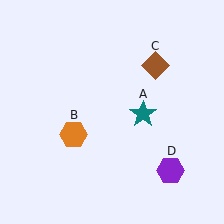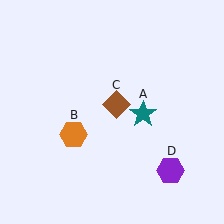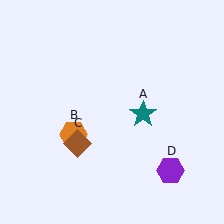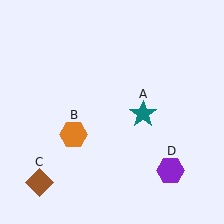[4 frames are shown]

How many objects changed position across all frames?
1 object changed position: brown diamond (object C).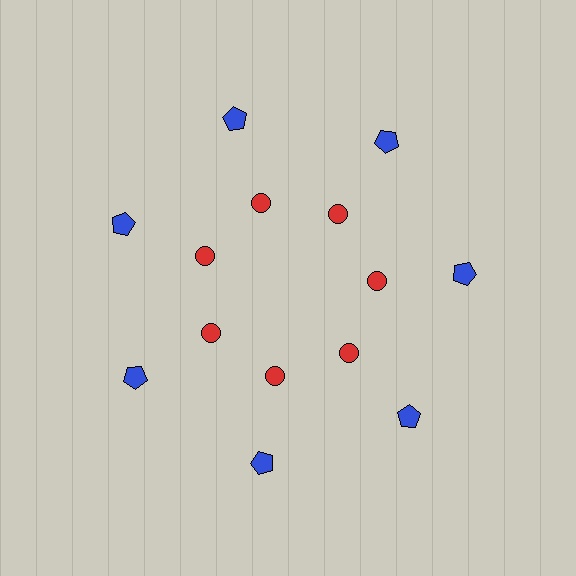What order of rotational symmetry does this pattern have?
This pattern has 7-fold rotational symmetry.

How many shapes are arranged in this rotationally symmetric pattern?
There are 14 shapes, arranged in 7 groups of 2.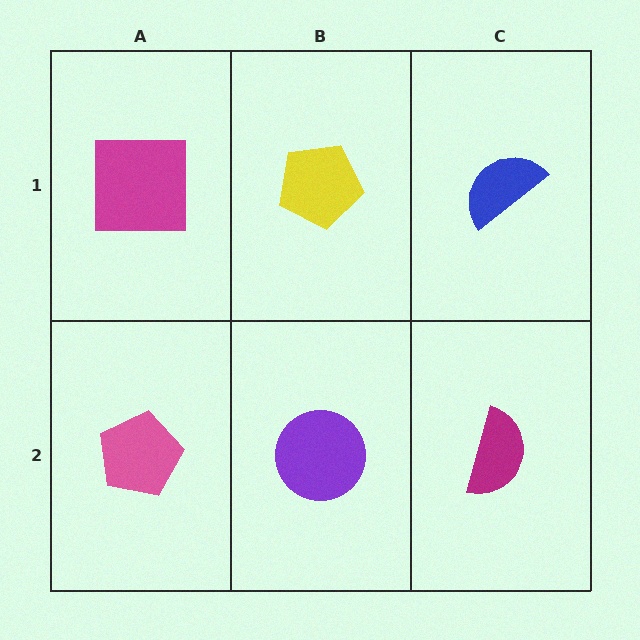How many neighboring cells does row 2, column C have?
2.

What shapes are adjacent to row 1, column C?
A magenta semicircle (row 2, column C), a yellow pentagon (row 1, column B).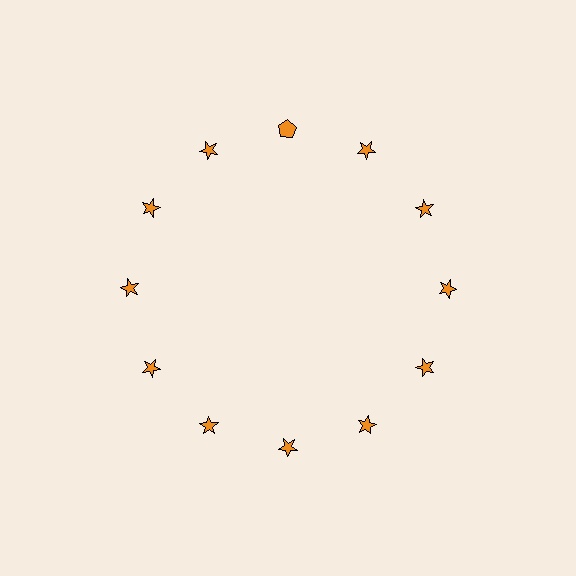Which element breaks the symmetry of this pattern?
The orange pentagon at roughly the 12 o'clock position breaks the symmetry. All other shapes are orange stars.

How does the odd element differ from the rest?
It has a different shape: pentagon instead of star.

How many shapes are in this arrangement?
There are 12 shapes arranged in a ring pattern.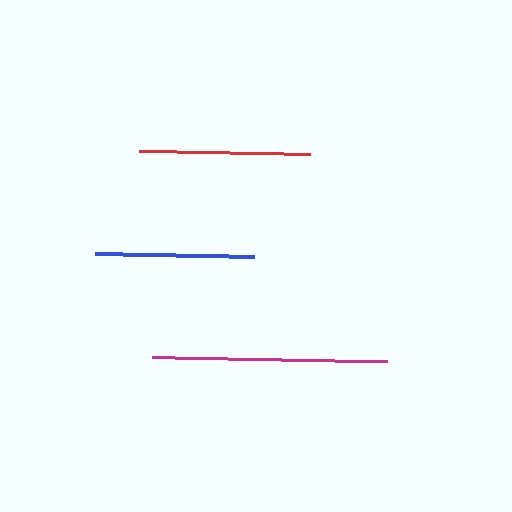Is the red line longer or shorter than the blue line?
The red line is longer than the blue line.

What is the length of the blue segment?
The blue segment is approximately 158 pixels long.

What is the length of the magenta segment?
The magenta segment is approximately 234 pixels long.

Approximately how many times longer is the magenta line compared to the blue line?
The magenta line is approximately 1.5 times the length of the blue line.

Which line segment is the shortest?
The blue line is the shortest at approximately 158 pixels.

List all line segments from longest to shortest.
From longest to shortest: magenta, red, blue.